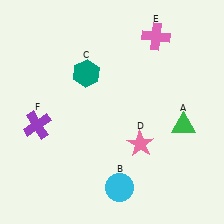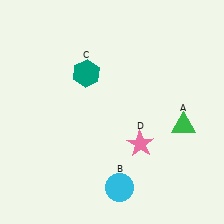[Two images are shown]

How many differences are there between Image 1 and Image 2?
There are 2 differences between the two images.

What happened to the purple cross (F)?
The purple cross (F) was removed in Image 2. It was in the bottom-left area of Image 1.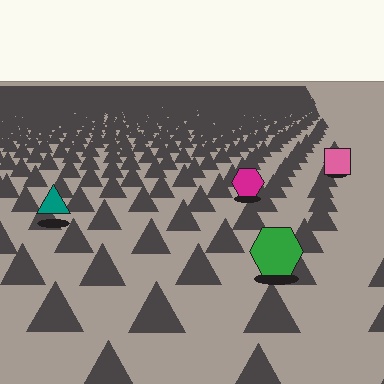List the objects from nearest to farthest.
From nearest to farthest: the green hexagon, the teal triangle, the magenta hexagon, the pink square.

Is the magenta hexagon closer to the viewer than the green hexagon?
No. The green hexagon is closer — you can tell from the texture gradient: the ground texture is coarser near it.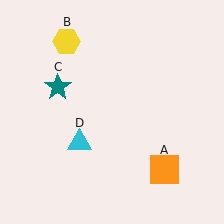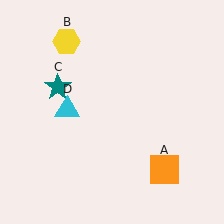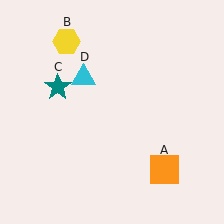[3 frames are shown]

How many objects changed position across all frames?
1 object changed position: cyan triangle (object D).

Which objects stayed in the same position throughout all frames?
Orange square (object A) and yellow hexagon (object B) and teal star (object C) remained stationary.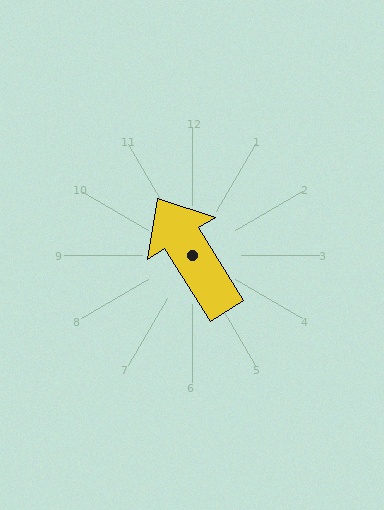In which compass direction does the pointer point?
Northwest.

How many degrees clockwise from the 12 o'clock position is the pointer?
Approximately 328 degrees.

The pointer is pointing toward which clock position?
Roughly 11 o'clock.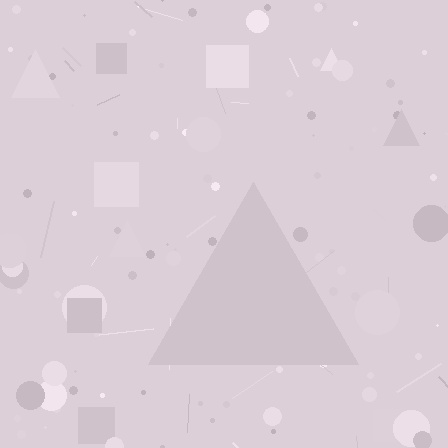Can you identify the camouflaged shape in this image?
The camouflaged shape is a triangle.